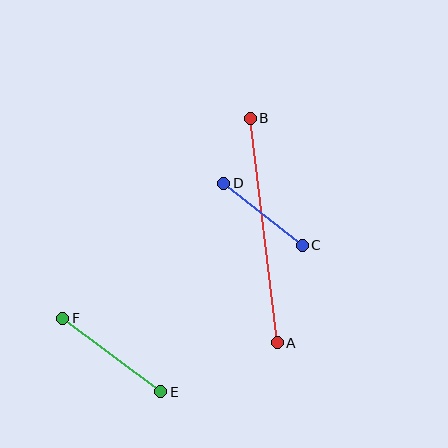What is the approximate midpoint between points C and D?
The midpoint is at approximately (263, 214) pixels.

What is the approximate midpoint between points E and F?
The midpoint is at approximately (112, 355) pixels.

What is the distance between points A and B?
The distance is approximately 226 pixels.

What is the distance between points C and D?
The distance is approximately 100 pixels.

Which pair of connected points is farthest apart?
Points A and B are farthest apart.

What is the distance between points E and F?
The distance is approximately 122 pixels.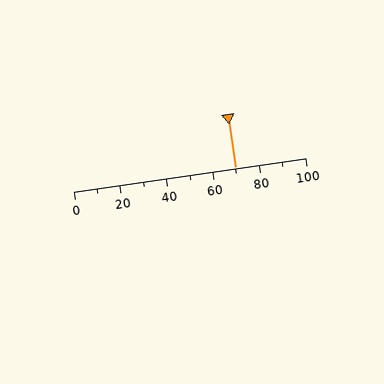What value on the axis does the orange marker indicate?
The marker indicates approximately 70.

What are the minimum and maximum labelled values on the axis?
The axis runs from 0 to 100.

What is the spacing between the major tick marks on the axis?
The major ticks are spaced 20 apart.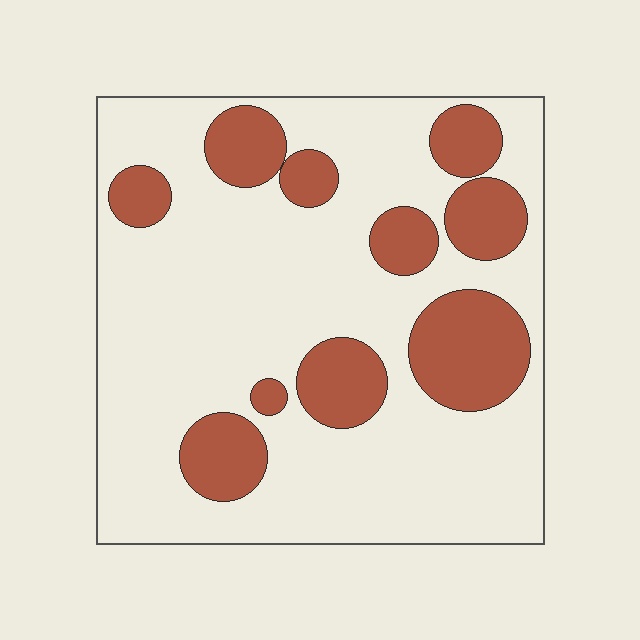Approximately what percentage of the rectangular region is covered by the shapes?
Approximately 25%.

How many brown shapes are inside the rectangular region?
10.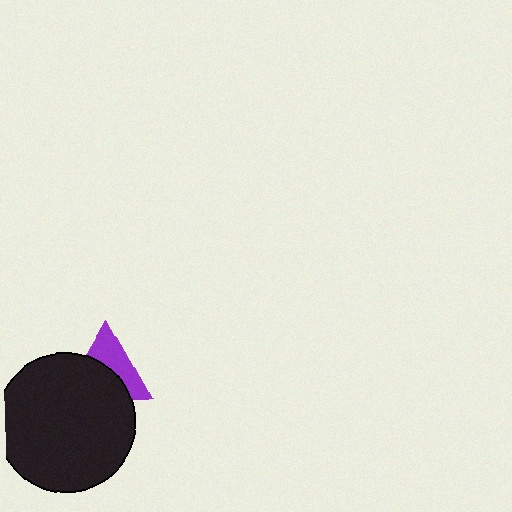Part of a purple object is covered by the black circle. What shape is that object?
It is a triangle.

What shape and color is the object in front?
The object in front is a black circle.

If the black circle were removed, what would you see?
You would see the complete purple triangle.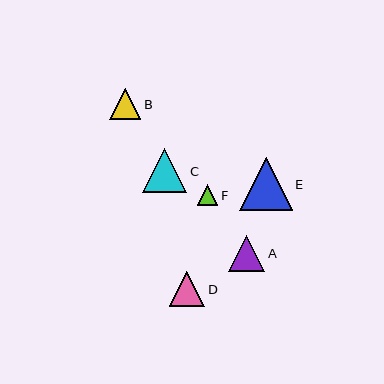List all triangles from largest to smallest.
From largest to smallest: E, C, A, D, B, F.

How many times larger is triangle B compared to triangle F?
Triangle B is approximately 1.5 times the size of triangle F.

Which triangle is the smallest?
Triangle F is the smallest with a size of approximately 21 pixels.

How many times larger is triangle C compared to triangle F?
Triangle C is approximately 2.1 times the size of triangle F.